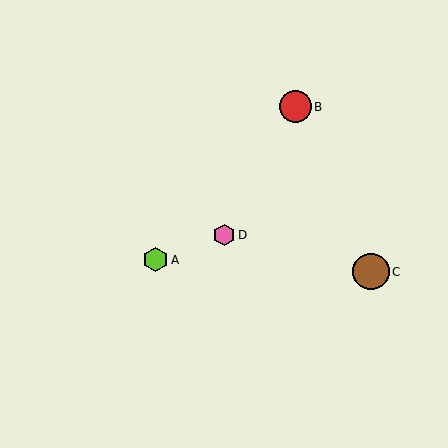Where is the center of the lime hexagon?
The center of the lime hexagon is at (155, 260).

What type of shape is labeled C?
Shape C is a brown circle.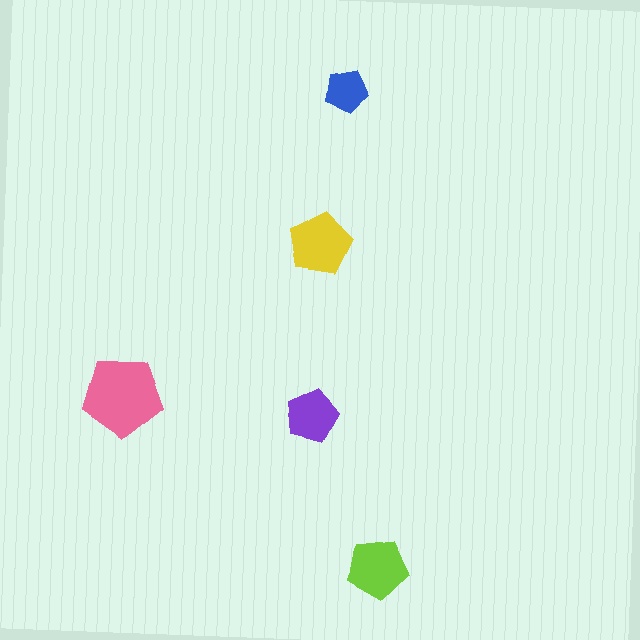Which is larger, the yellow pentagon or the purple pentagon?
The yellow one.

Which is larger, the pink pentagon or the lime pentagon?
The pink one.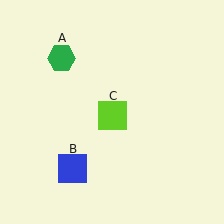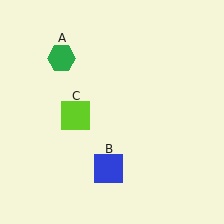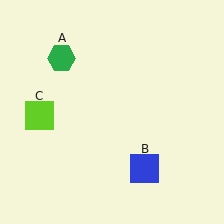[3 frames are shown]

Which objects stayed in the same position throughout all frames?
Green hexagon (object A) remained stationary.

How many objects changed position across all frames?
2 objects changed position: blue square (object B), lime square (object C).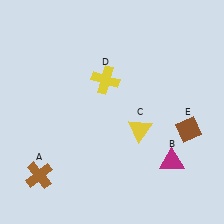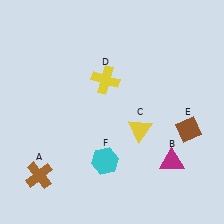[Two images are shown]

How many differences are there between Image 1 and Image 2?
There is 1 difference between the two images.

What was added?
A cyan hexagon (F) was added in Image 2.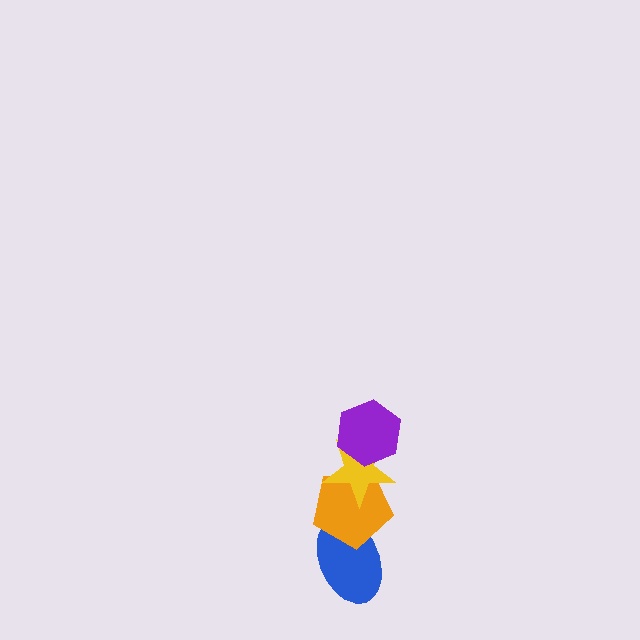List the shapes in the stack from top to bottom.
From top to bottom: the purple hexagon, the yellow star, the orange pentagon, the blue ellipse.